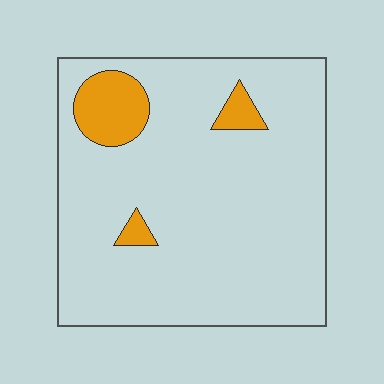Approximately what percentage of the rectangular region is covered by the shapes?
Approximately 10%.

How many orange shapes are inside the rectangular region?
3.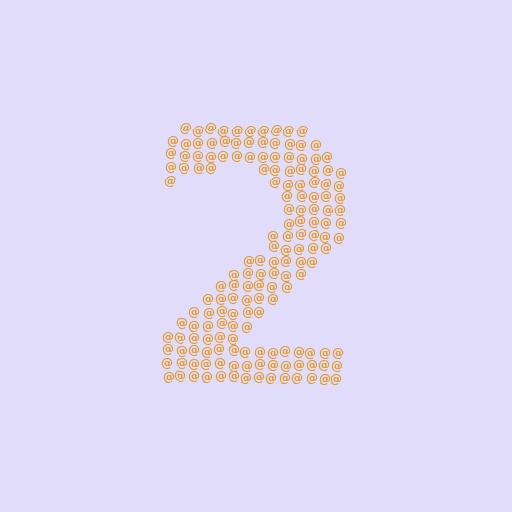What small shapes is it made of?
It is made of small at signs.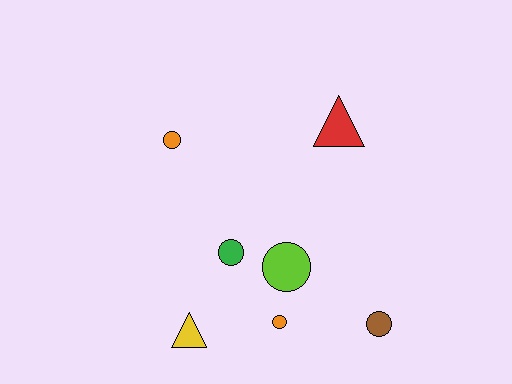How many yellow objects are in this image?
There is 1 yellow object.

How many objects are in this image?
There are 7 objects.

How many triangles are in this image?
There are 2 triangles.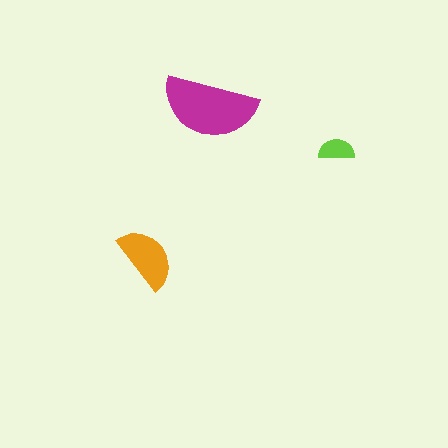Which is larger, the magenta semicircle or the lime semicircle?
The magenta one.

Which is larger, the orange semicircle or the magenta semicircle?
The magenta one.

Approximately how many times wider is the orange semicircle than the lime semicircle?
About 2 times wider.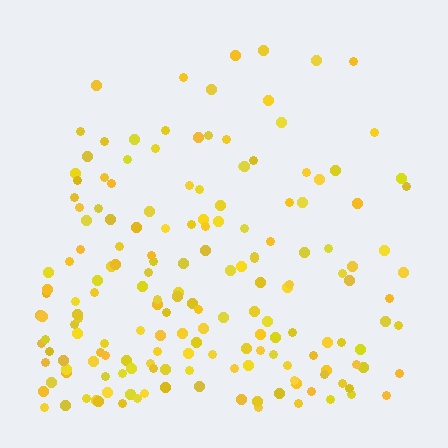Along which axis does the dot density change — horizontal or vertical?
Vertical.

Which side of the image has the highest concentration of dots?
The bottom.